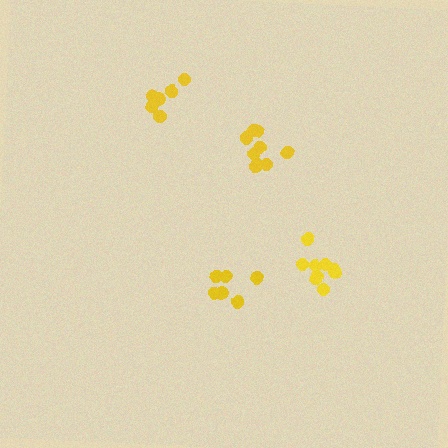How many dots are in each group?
Group 1: 6 dots, Group 2: 6 dots, Group 3: 9 dots, Group 4: 9 dots (30 total).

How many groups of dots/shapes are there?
There are 4 groups.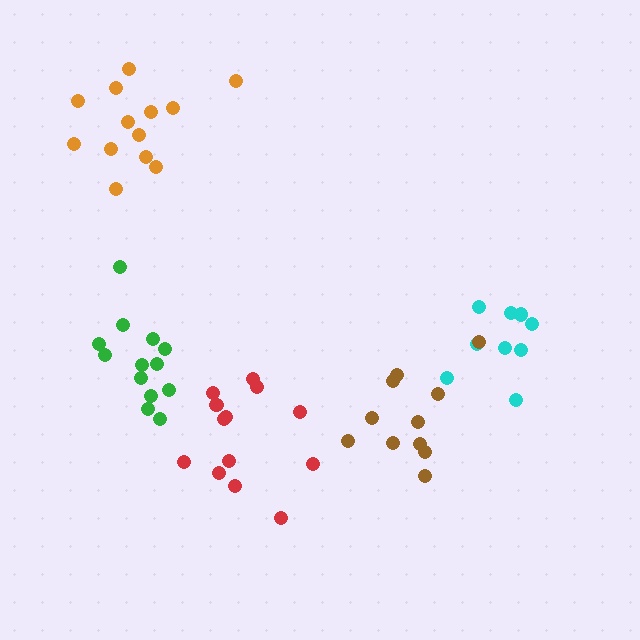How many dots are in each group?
Group 1: 13 dots, Group 2: 13 dots, Group 3: 9 dots, Group 4: 13 dots, Group 5: 11 dots (59 total).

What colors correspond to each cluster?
The clusters are colored: green, orange, cyan, red, brown.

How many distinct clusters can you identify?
There are 5 distinct clusters.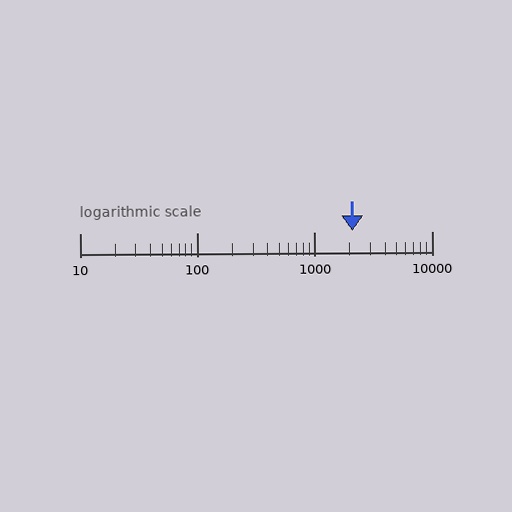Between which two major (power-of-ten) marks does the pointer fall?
The pointer is between 1000 and 10000.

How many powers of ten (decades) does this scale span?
The scale spans 3 decades, from 10 to 10000.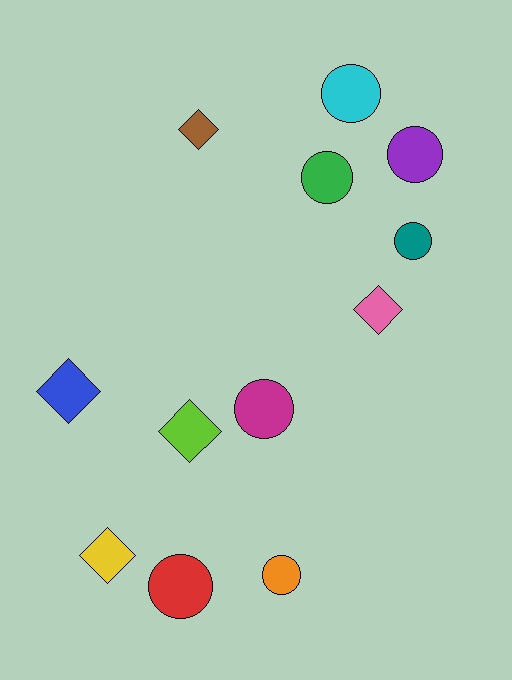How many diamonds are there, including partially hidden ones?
There are 5 diamonds.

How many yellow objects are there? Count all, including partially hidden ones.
There is 1 yellow object.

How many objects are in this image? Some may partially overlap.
There are 12 objects.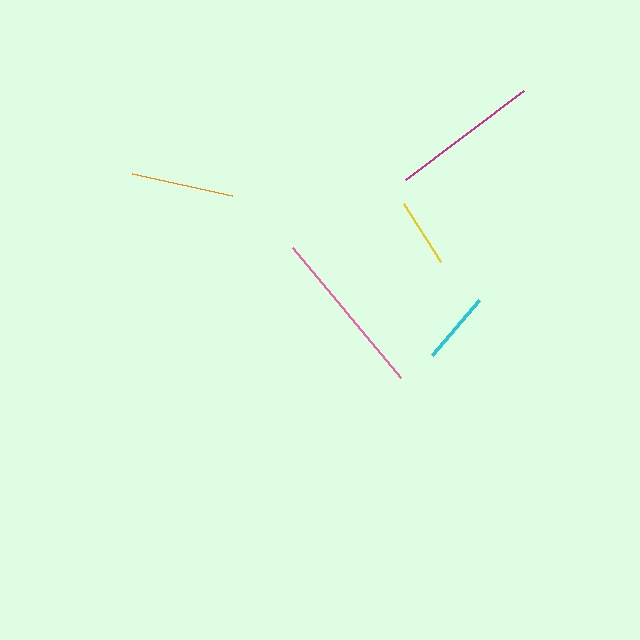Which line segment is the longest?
The pink line is the longest at approximately 169 pixels.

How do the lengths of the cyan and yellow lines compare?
The cyan and yellow lines are approximately the same length.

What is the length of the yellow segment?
The yellow segment is approximately 69 pixels long.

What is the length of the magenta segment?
The magenta segment is approximately 148 pixels long.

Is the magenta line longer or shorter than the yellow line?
The magenta line is longer than the yellow line.